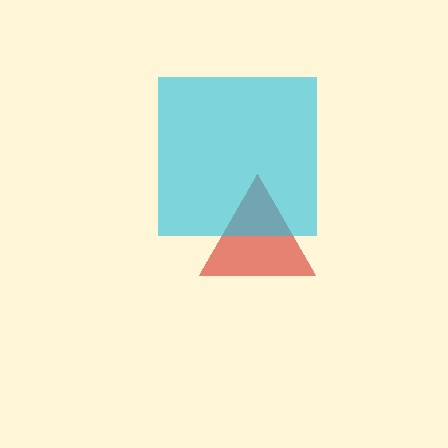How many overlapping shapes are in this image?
There are 2 overlapping shapes in the image.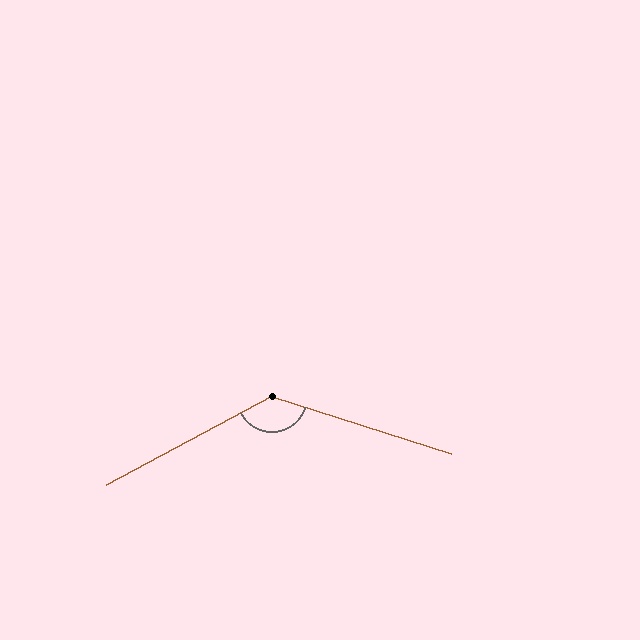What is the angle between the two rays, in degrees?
Approximately 134 degrees.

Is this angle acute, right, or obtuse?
It is obtuse.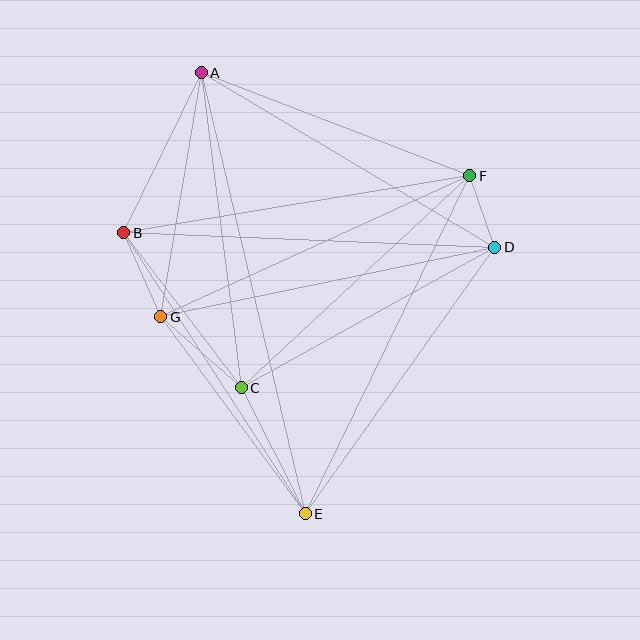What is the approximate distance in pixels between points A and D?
The distance between A and D is approximately 342 pixels.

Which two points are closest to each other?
Points D and F are closest to each other.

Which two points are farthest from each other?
Points A and E are farthest from each other.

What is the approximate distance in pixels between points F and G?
The distance between F and G is approximately 339 pixels.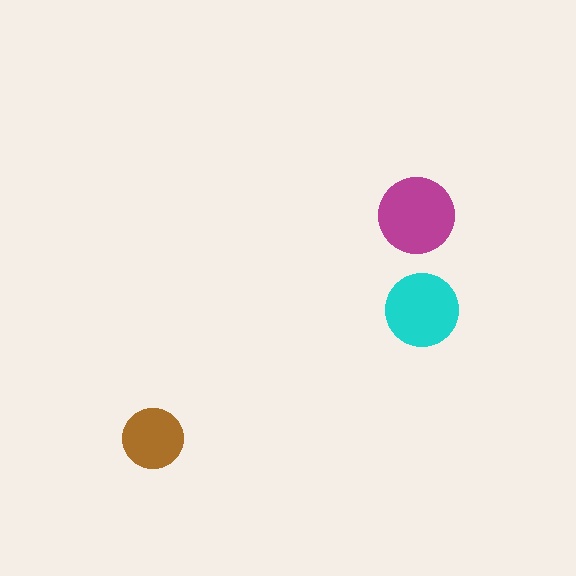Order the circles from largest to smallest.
the magenta one, the cyan one, the brown one.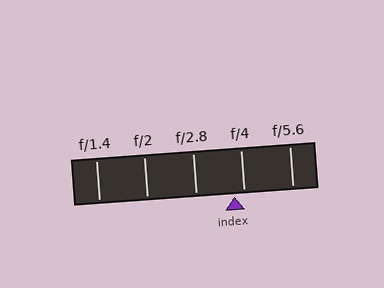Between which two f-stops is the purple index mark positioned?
The index mark is between f/2.8 and f/4.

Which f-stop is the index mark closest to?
The index mark is closest to f/4.